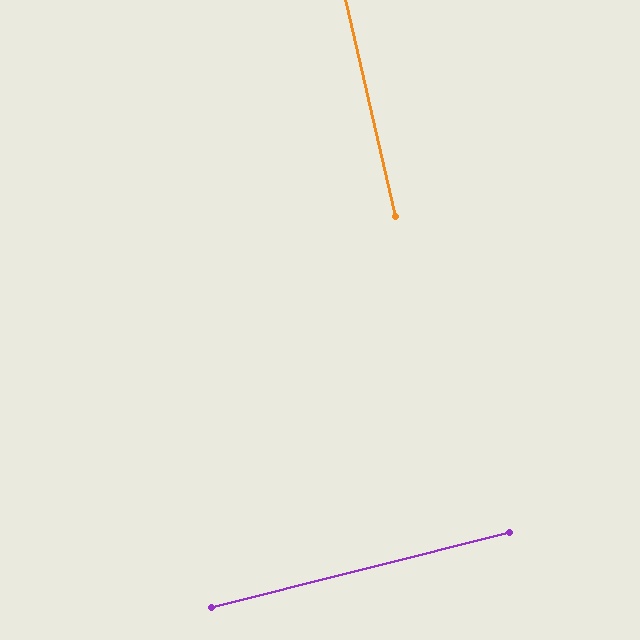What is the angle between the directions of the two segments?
Approximately 89 degrees.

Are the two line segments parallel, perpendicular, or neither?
Perpendicular — they meet at approximately 89°.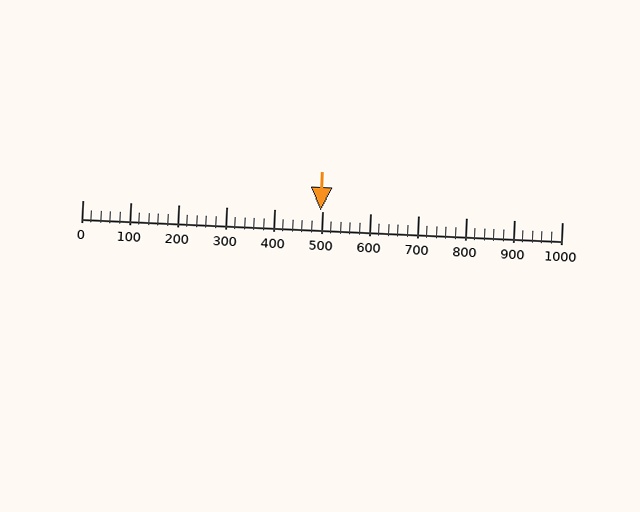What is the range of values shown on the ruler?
The ruler shows values from 0 to 1000.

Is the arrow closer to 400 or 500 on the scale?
The arrow is closer to 500.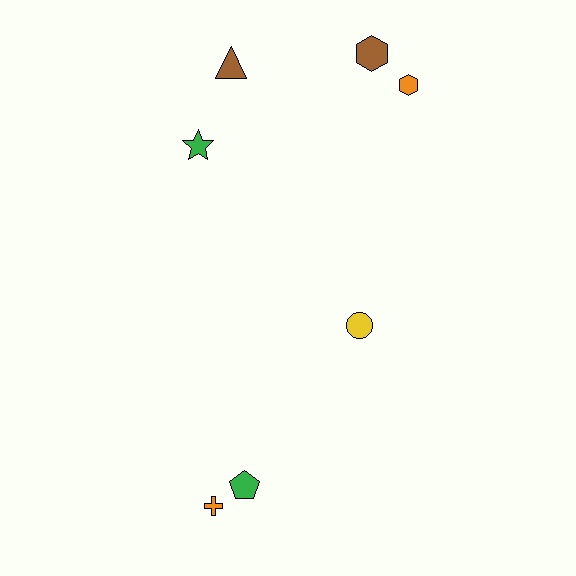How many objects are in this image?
There are 7 objects.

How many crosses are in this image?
There is 1 cross.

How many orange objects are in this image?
There are 2 orange objects.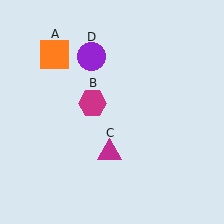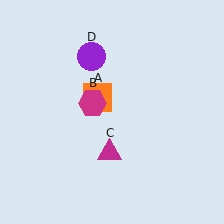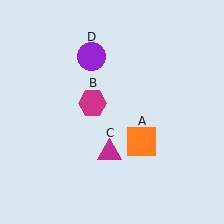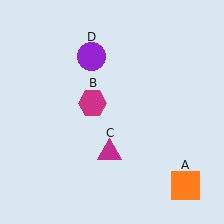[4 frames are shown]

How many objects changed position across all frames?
1 object changed position: orange square (object A).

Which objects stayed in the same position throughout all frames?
Magenta hexagon (object B) and magenta triangle (object C) and purple circle (object D) remained stationary.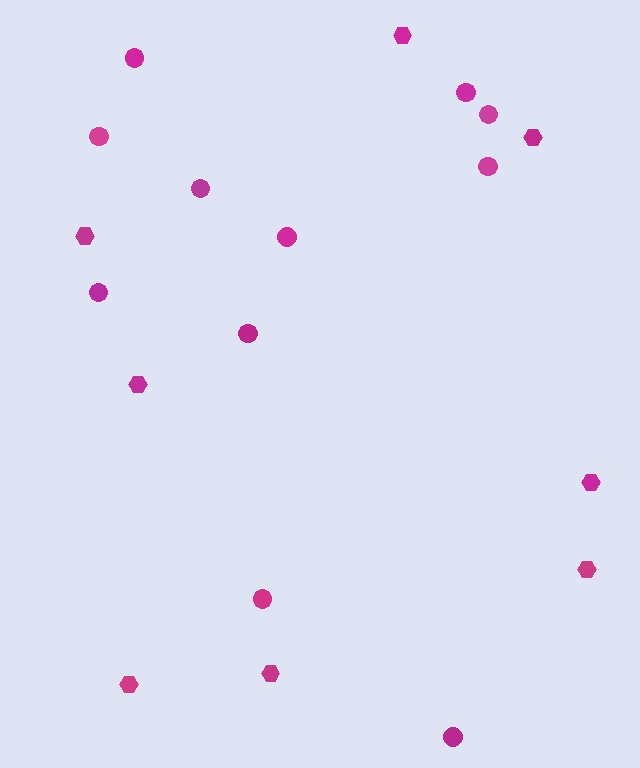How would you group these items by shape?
There are 2 groups: one group of circles (11) and one group of hexagons (8).